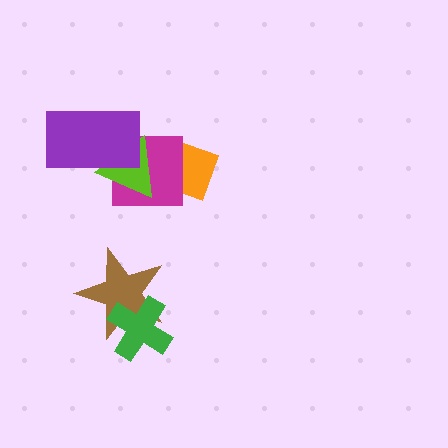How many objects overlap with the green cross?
1 object overlaps with the green cross.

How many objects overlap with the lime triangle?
3 objects overlap with the lime triangle.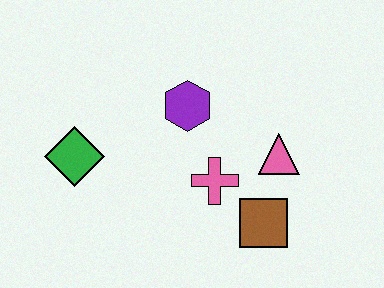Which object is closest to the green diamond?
The purple hexagon is closest to the green diamond.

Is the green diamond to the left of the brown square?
Yes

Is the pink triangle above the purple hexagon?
No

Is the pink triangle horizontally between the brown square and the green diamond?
No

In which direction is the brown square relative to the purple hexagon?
The brown square is below the purple hexagon.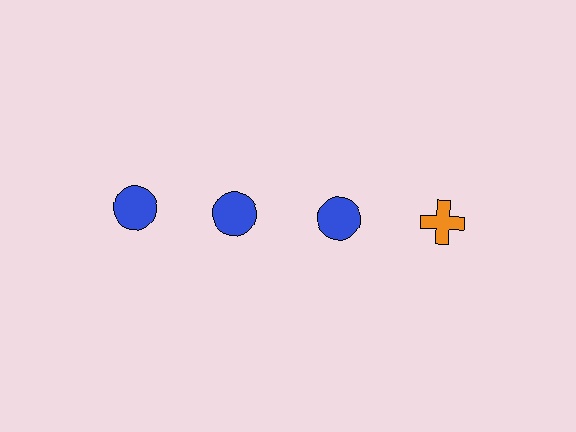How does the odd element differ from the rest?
It differs in both color (orange instead of blue) and shape (cross instead of circle).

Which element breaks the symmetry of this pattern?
The orange cross in the top row, second from right column breaks the symmetry. All other shapes are blue circles.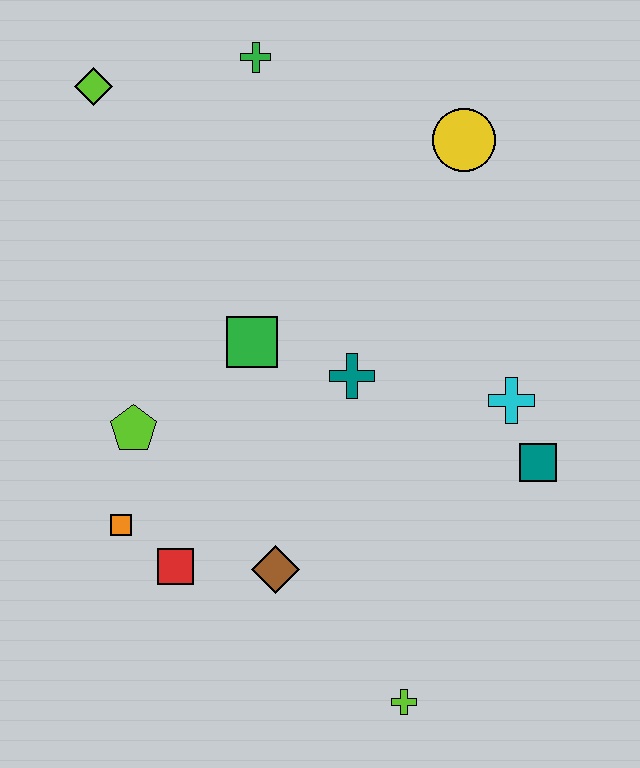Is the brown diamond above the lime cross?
Yes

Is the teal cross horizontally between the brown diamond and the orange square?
No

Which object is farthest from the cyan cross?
The lime diamond is farthest from the cyan cross.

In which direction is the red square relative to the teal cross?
The red square is below the teal cross.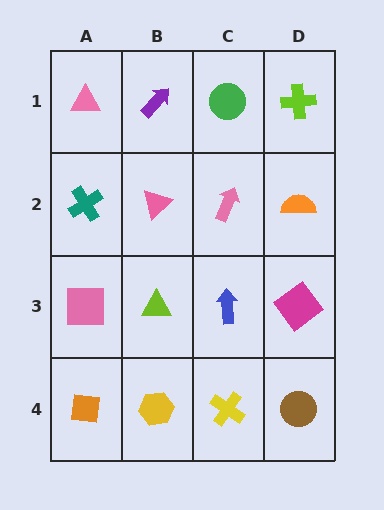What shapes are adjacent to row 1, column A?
A teal cross (row 2, column A), a purple arrow (row 1, column B).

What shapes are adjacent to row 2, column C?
A green circle (row 1, column C), a blue arrow (row 3, column C), a pink triangle (row 2, column B), an orange semicircle (row 2, column D).